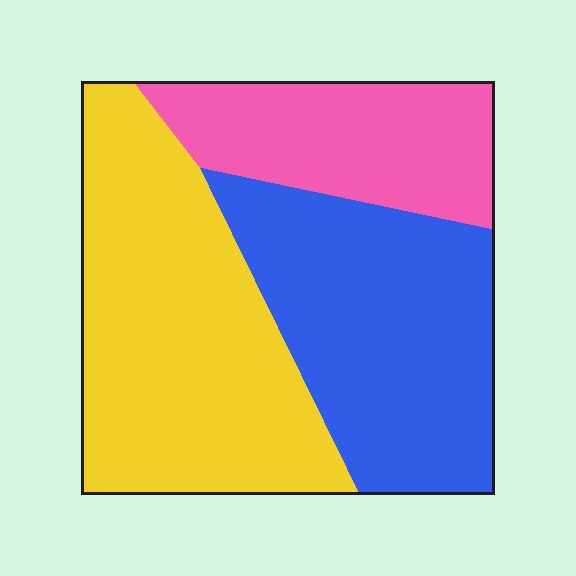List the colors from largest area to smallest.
From largest to smallest: yellow, blue, pink.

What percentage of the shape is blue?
Blue takes up about three eighths (3/8) of the shape.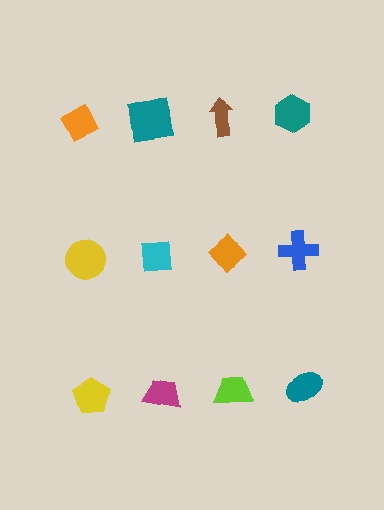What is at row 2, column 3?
An orange diamond.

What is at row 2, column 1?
A yellow circle.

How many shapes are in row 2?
4 shapes.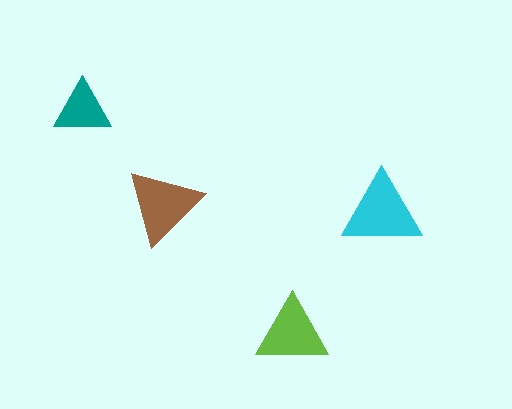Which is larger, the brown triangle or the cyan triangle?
The cyan one.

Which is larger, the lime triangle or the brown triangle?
The brown one.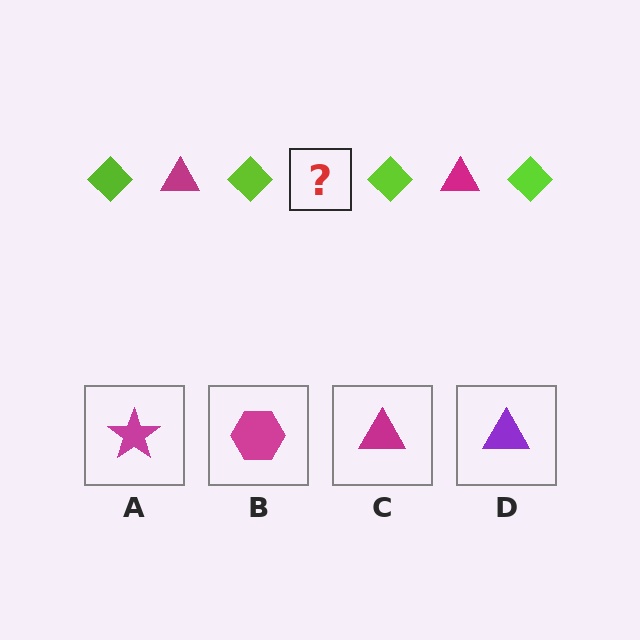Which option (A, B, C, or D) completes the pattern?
C.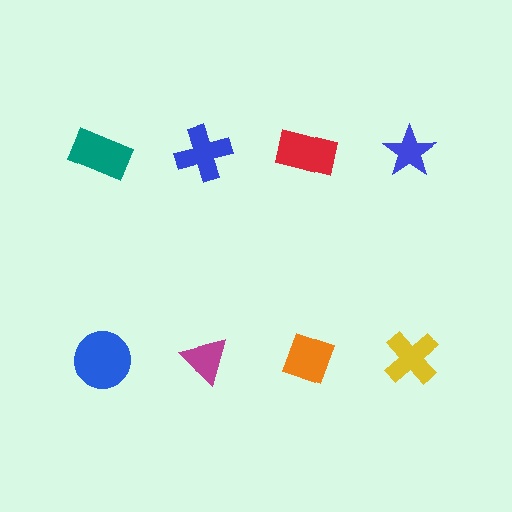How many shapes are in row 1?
4 shapes.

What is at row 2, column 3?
An orange diamond.